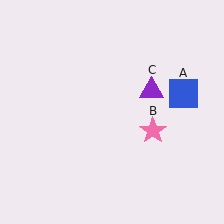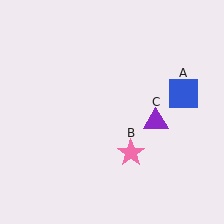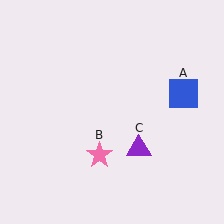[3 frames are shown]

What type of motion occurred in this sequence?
The pink star (object B), purple triangle (object C) rotated clockwise around the center of the scene.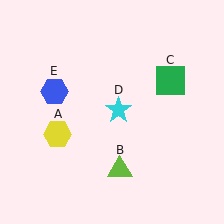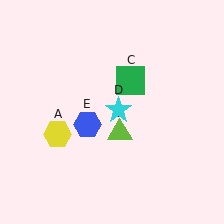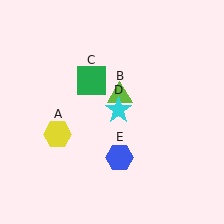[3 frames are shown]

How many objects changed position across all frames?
3 objects changed position: lime triangle (object B), green square (object C), blue hexagon (object E).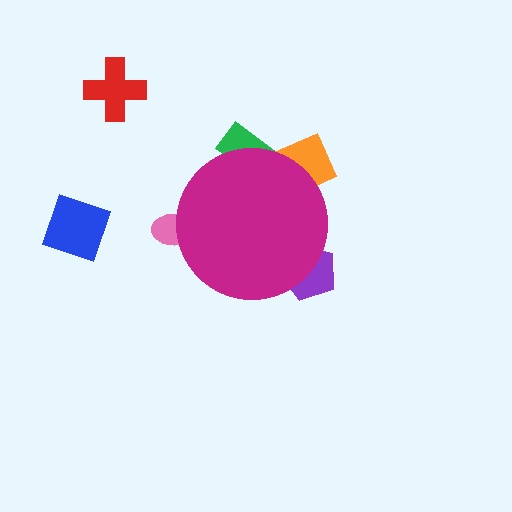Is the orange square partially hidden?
Yes, the orange square is partially hidden behind the magenta circle.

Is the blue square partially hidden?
No, the blue square is fully visible.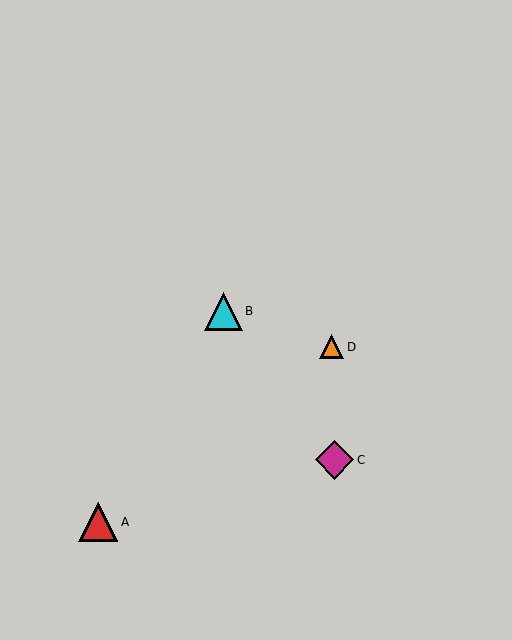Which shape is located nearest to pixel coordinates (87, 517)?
The red triangle (labeled A) at (98, 522) is nearest to that location.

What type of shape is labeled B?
Shape B is a cyan triangle.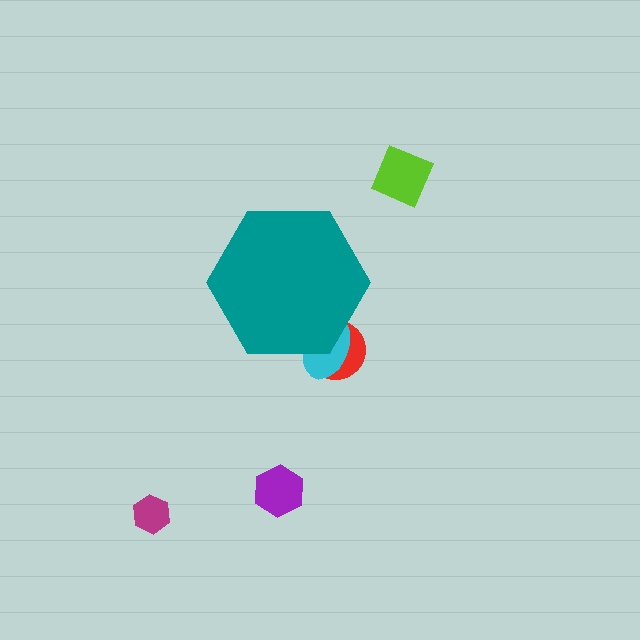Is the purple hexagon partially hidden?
No, the purple hexagon is fully visible.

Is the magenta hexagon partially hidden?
No, the magenta hexagon is fully visible.